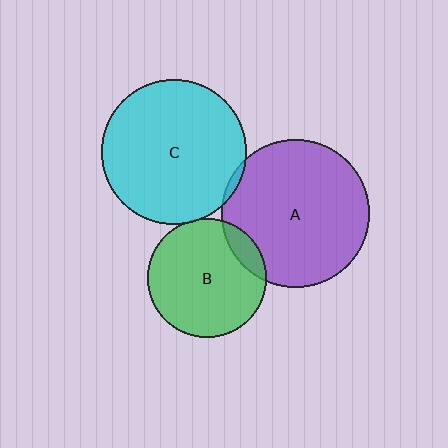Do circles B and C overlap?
Yes.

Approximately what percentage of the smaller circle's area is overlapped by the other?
Approximately 5%.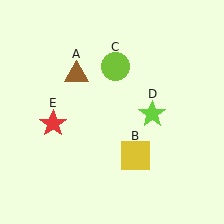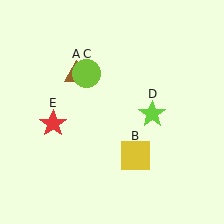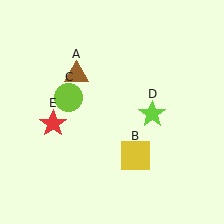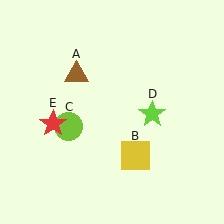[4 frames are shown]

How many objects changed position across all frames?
1 object changed position: lime circle (object C).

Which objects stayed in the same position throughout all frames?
Brown triangle (object A) and yellow square (object B) and lime star (object D) and red star (object E) remained stationary.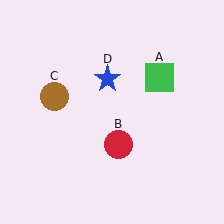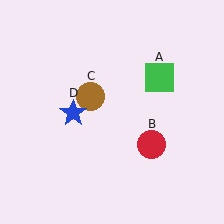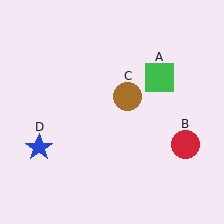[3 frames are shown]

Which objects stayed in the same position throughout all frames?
Green square (object A) remained stationary.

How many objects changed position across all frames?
3 objects changed position: red circle (object B), brown circle (object C), blue star (object D).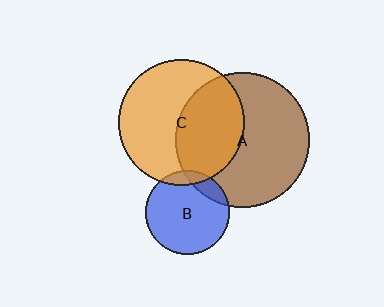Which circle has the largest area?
Circle A (brown).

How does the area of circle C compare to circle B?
Approximately 2.3 times.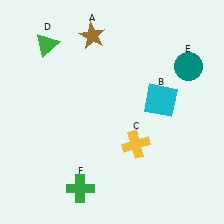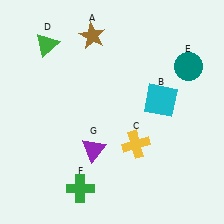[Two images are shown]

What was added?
A purple triangle (G) was added in Image 2.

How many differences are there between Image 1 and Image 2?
There is 1 difference between the two images.